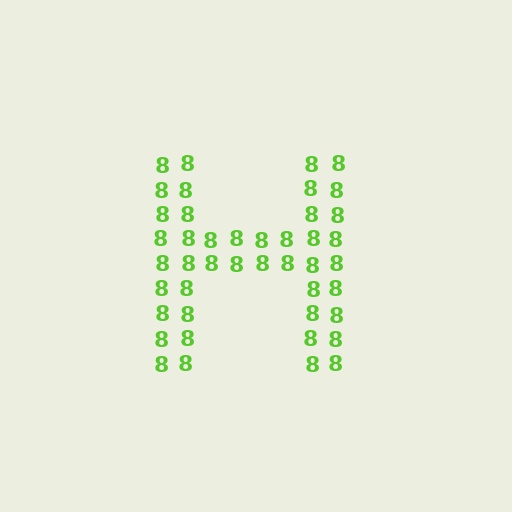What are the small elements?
The small elements are digit 8's.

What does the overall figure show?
The overall figure shows the letter H.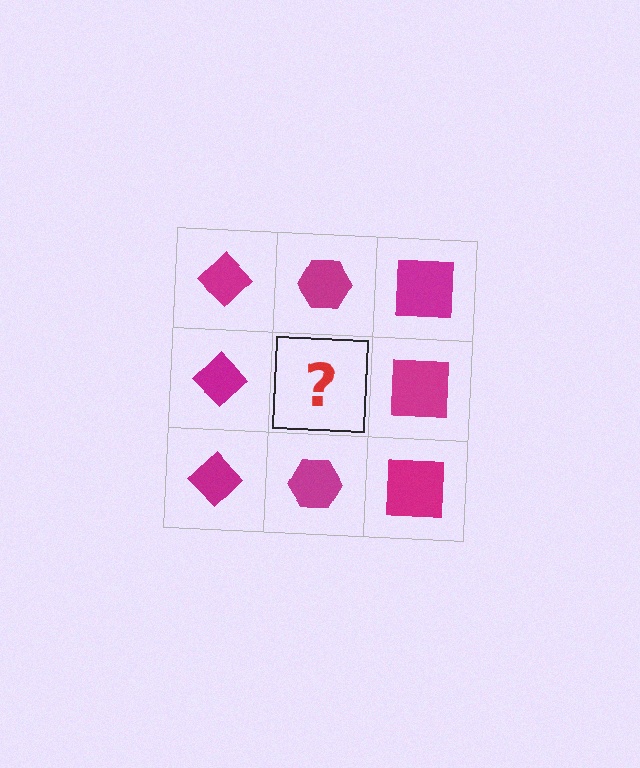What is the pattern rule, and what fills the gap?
The rule is that each column has a consistent shape. The gap should be filled with a magenta hexagon.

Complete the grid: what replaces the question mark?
The question mark should be replaced with a magenta hexagon.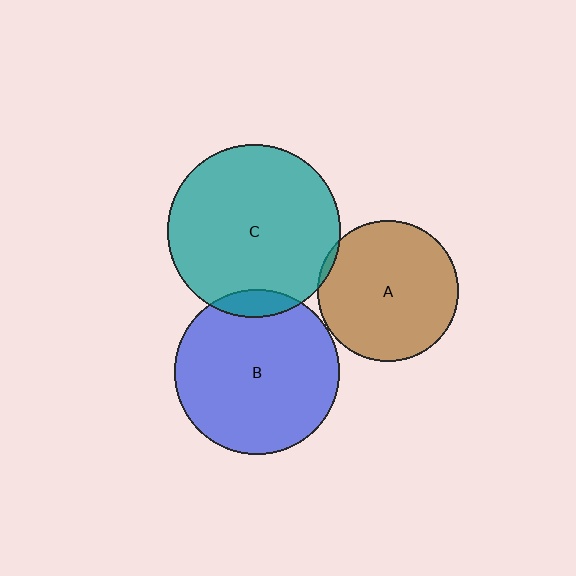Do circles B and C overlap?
Yes.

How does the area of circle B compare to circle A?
Approximately 1.4 times.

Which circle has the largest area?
Circle C (teal).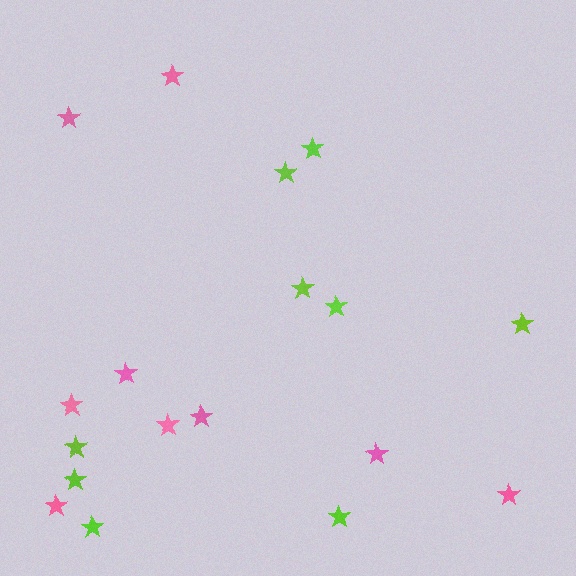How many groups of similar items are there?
There are 2 groups: one group of pink stars (9) and one group of lime stars (9).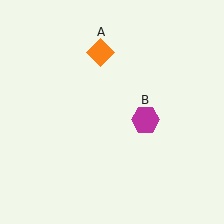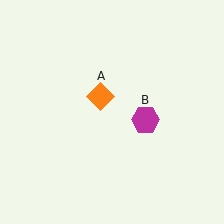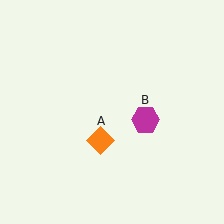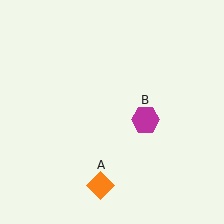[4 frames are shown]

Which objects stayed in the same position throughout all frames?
Magenta hexagon (object B) remained stationary.